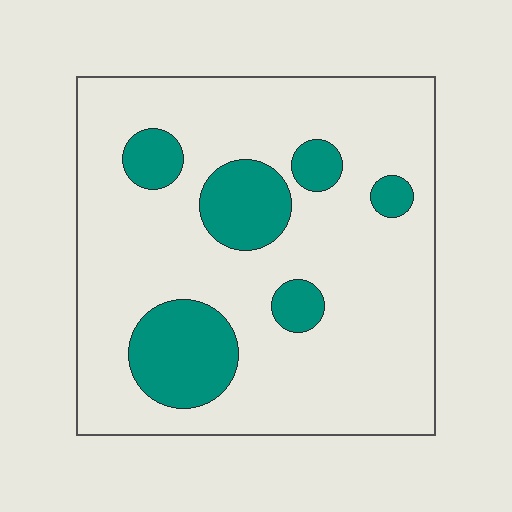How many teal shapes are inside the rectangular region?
6.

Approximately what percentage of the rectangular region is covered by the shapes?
Approximately 20%.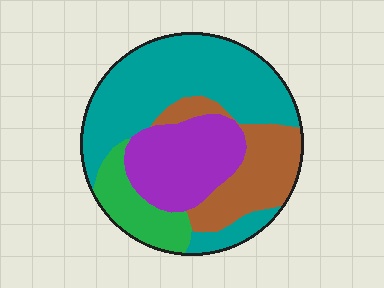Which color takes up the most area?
Teal, at roughly 45%.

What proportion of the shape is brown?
Brown covers about 20% of the shape.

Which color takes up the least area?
Green, at roughly 10%.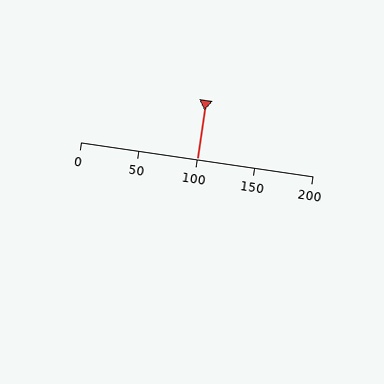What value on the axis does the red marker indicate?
The marker indicates approximately 100.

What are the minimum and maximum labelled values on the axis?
The axis runs from 0 to 200.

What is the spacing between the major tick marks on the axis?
The major ticks are spaced 50 apart.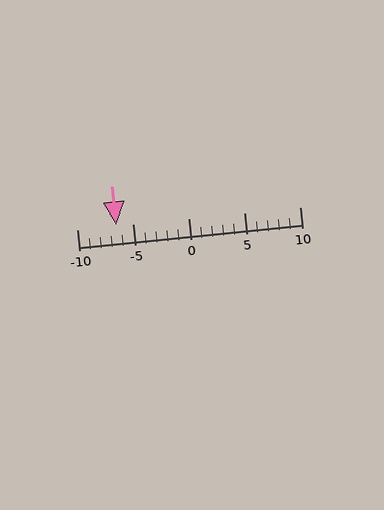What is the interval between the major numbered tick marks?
The major tick marks are spaced 5 units apart.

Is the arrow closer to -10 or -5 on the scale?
The arrow is closer to -5.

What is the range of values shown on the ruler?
The ruler shows values from -10 to 10.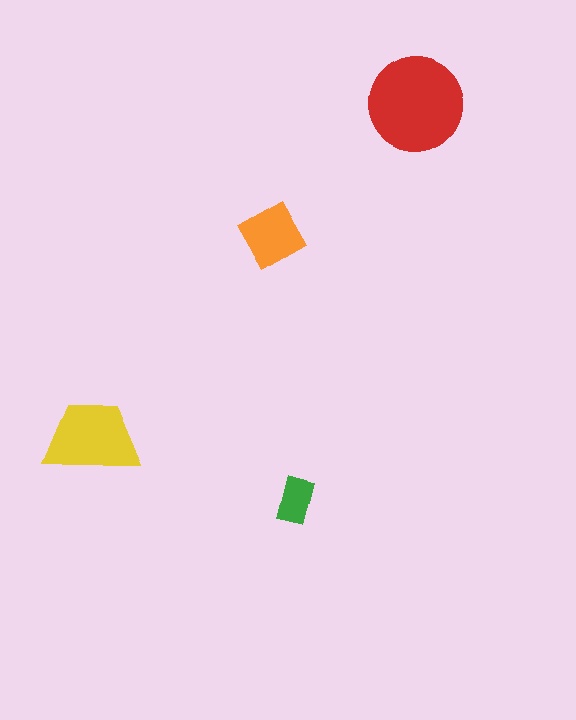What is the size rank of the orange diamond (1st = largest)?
3rd.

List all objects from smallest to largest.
The green rectangle, the orange diamond, the yellow trapezoid, the red circle.